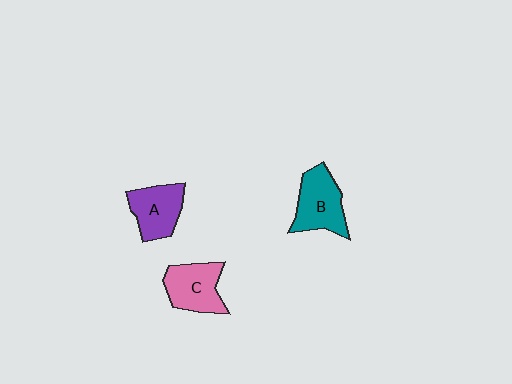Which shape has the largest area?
Shape B (teal).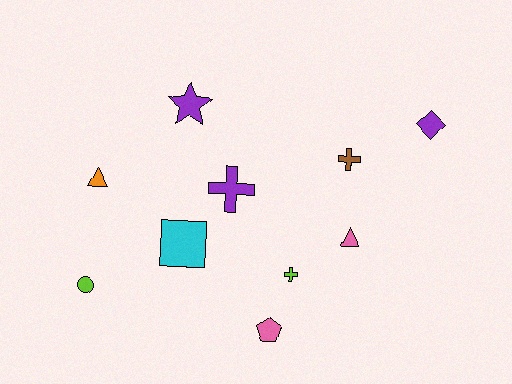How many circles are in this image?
There is 1 circle.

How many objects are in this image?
There are 10 objects.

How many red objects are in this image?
There are no red objects.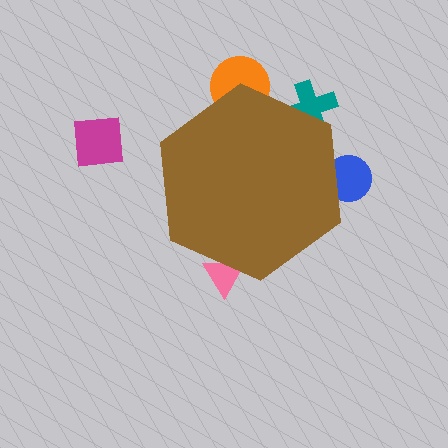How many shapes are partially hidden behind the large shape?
4 shapes are partially hidden.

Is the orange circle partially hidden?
Yes, the orange circle is partially hidden behind the brown hexagon.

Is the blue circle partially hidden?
Yes, the blue circle is partially hidden behind the brown hexagon.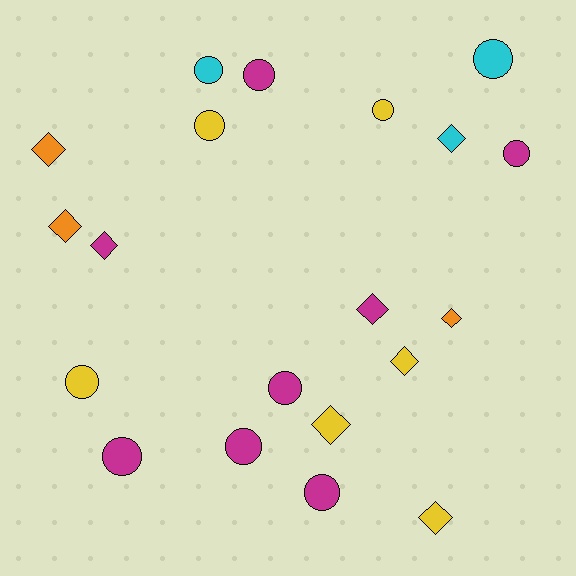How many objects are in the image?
There are 20 objects.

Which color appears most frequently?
Magenta, with 8 objects.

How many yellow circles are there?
There are 3 yellow circles.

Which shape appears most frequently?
Circle, with 11 objects.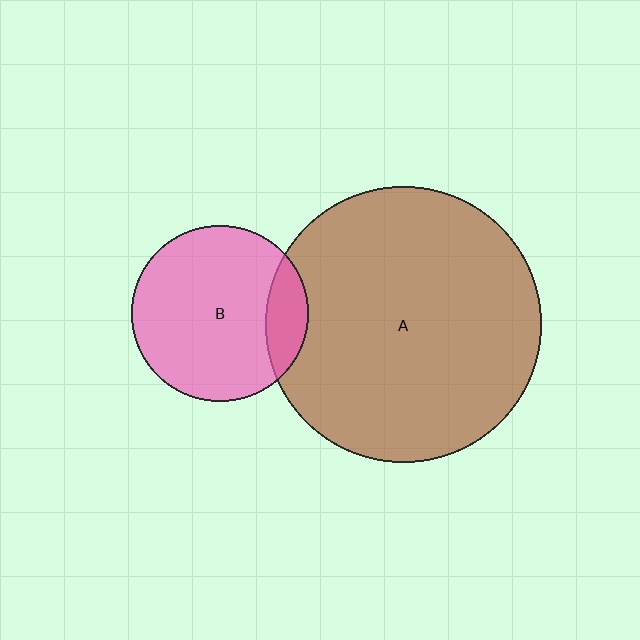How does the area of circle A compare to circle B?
Approximately 2.4 times.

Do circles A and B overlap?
Yes.